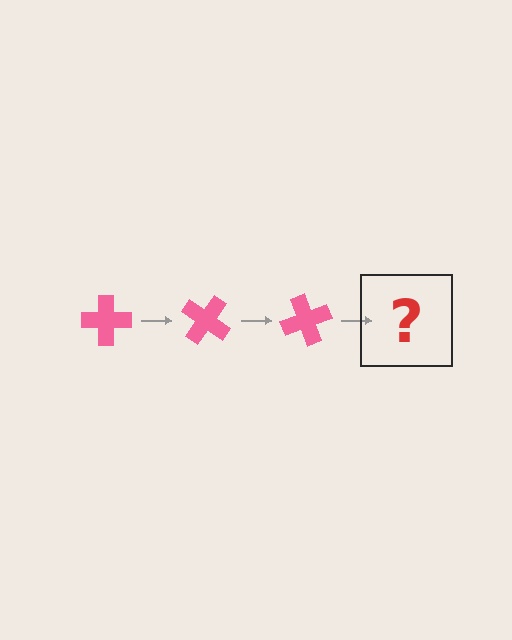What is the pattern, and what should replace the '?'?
The pattern is that the cross rotates 35 degrees each step. The '?' should be a pink cross rotated 105 degrees.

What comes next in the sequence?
The next element should be a pink cross rotated 105 degrees.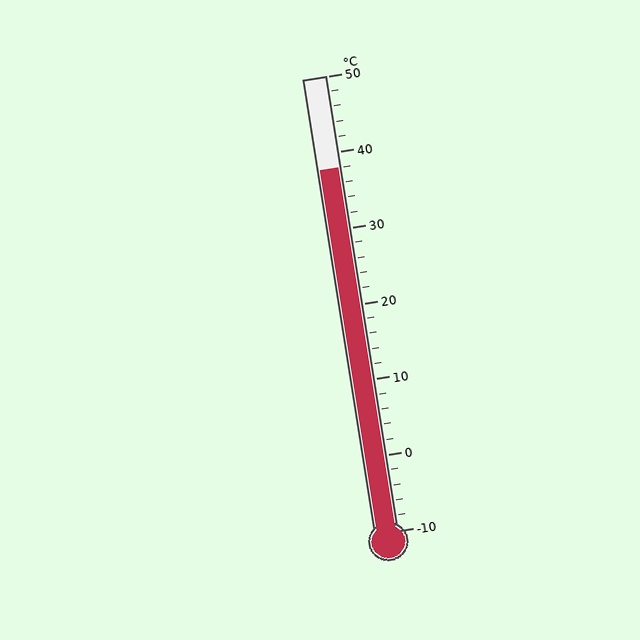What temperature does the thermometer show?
The thermometer shows approximately 38°C.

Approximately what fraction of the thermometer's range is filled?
The thermometer is filled to approximately 80% of its range.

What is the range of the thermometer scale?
The thermometer scale ranges from -10°C to 50°C.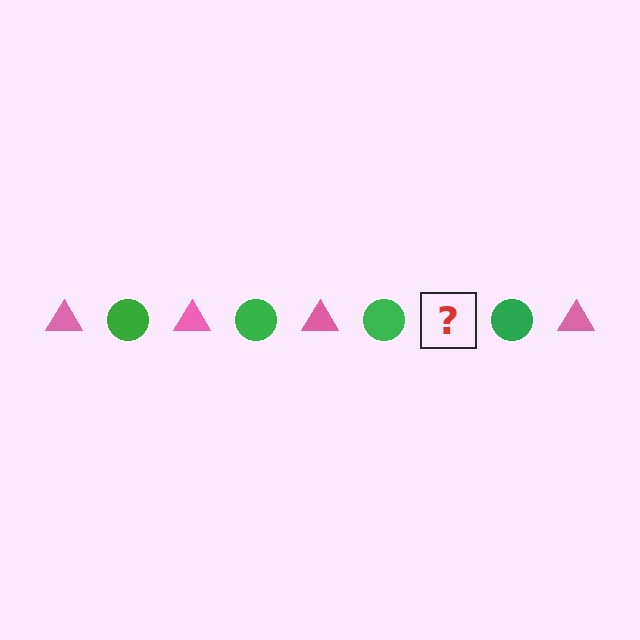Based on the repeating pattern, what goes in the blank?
The blank should be a pink triangle.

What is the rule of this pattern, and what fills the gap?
The rule is that the pattern alternates between pink triangle and green circle. The gap should be filled with a pink triangle.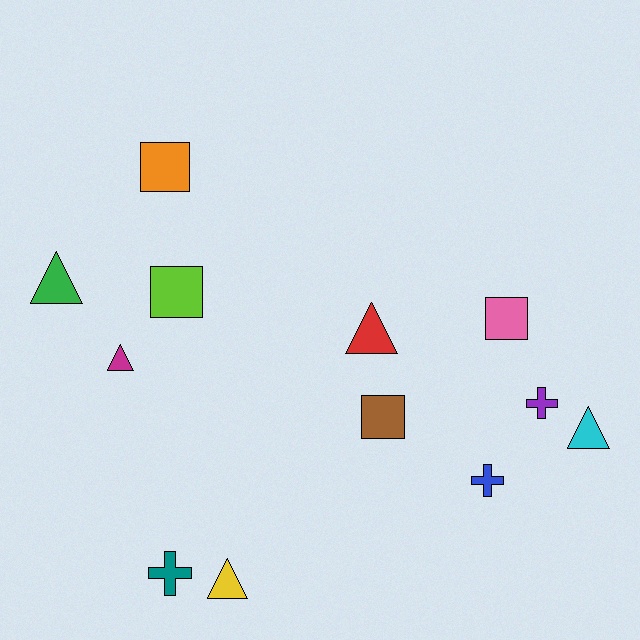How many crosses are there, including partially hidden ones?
There are 3 crosses.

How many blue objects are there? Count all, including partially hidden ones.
There is 1 blue object.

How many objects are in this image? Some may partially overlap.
There are 12 objects.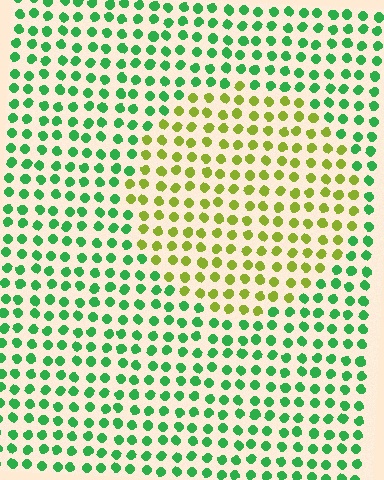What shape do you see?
I see a circle.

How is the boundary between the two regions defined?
The boundary is defined purely by a slight shift in hue (about 55 degrees). Spacing, size, and orientation are identical on both sides.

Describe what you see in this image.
The image is filled with small green elements in a uniform arrangement. A circle-shaped region is visible where the elements are tinted to a slightly different hue, forming a subtle color boundary.